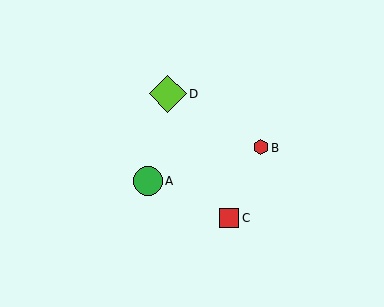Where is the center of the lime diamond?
The center of the lime diamond is at (168, 94).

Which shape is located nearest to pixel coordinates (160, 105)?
The lime diamond (labeled D) at (168, 94) is nearest to that location.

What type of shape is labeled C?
Shape C is a red square.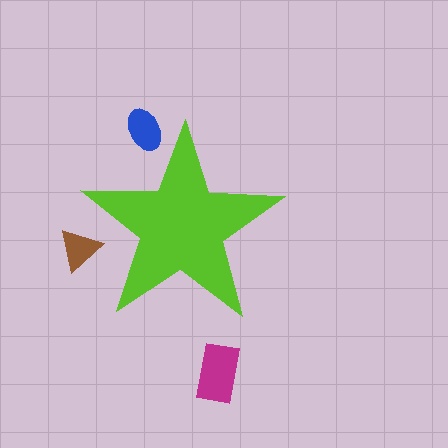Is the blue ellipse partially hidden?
Yes, the blue ellipse is partially hidden behind the lime star.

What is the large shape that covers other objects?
A lime star.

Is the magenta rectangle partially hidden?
No, the magenta rectangle is fully visible.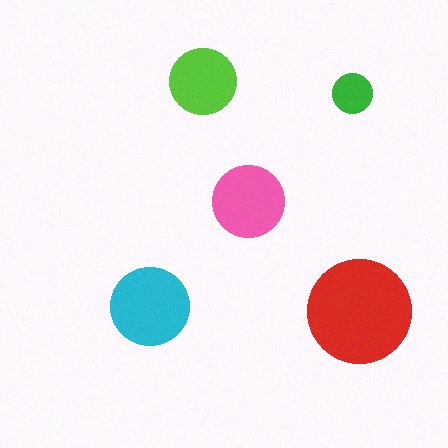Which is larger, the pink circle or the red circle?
The red one.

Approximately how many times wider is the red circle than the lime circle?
About 1.5 times wider.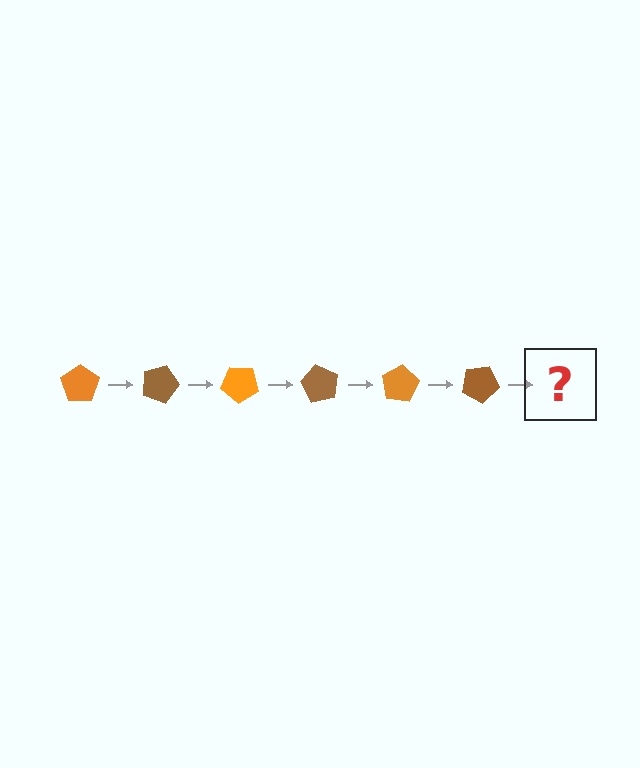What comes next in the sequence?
The next element should be an orange pentagon, rotated 120 degrees from the start.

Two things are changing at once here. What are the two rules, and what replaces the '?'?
The two rules are that it rotates 20 degrees each step and the color cycles through orange and brown. The '?' should be an orange pentagon, rotated 120 degrees from the start.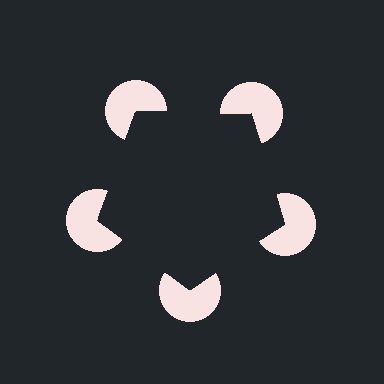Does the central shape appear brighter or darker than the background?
It typically appears slightly darker than the background, even though no actual brightness change is drawn.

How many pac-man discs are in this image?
There are 5 — one at each vertex of the illusory pentagon.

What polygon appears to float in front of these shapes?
An illusory pentagon — its edges are inferred from the aligned wedge cuts in the pac-man discs, not physically drawn.